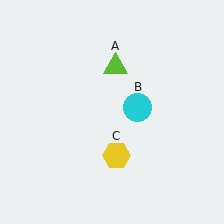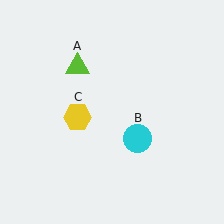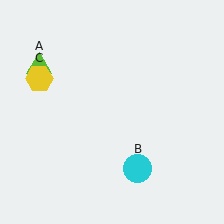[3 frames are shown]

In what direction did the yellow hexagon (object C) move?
The yellow hexagon (object C) moved up and to the left.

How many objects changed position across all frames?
3 objects changed position: lime triangle (object A), cyan circle (object B), yellow hexagon (object C).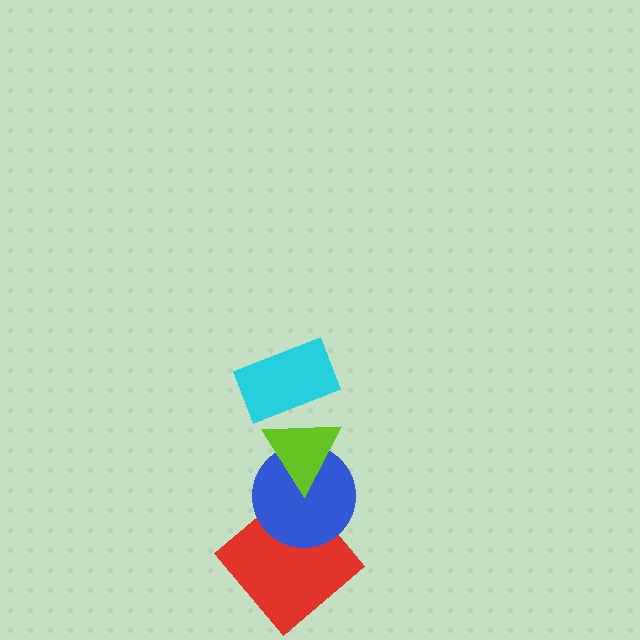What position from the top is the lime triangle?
The lime triangle is 2nd from the top.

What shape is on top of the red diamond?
The blue circle is on top of the red diamond.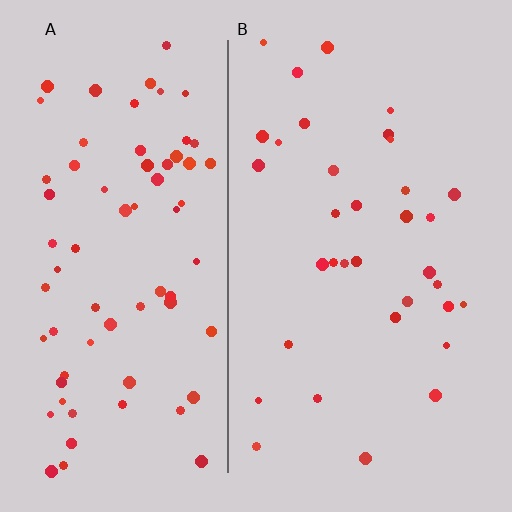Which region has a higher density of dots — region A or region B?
A (the left).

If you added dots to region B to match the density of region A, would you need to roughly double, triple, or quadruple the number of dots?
Approximately double.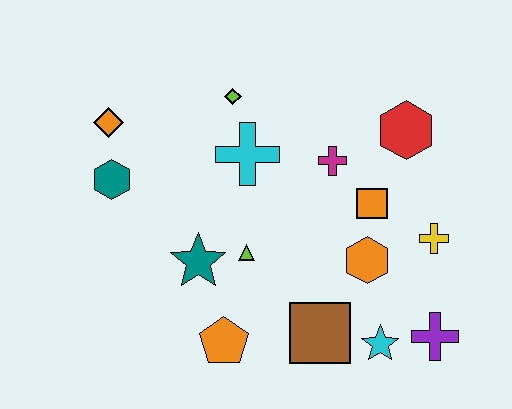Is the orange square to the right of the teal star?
Yes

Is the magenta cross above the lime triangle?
Yes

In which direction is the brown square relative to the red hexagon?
The brown square is below the red hexagon.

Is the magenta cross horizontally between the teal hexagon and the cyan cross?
No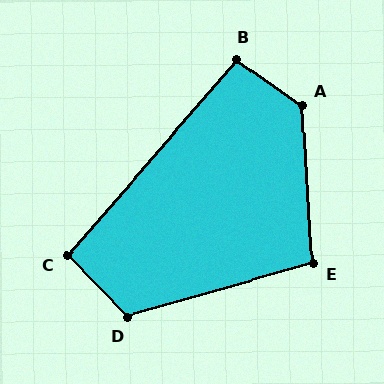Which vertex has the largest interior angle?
A, at approximately 129 degrees.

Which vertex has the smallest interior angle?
C, at approximately 94 degrees.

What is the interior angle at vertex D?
Approximately 119 degrees (obtuse).